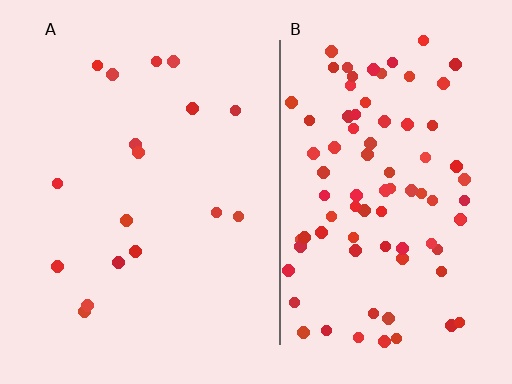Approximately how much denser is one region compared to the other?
Approximately 4.9× — region B over region A.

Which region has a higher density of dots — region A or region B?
B (the right).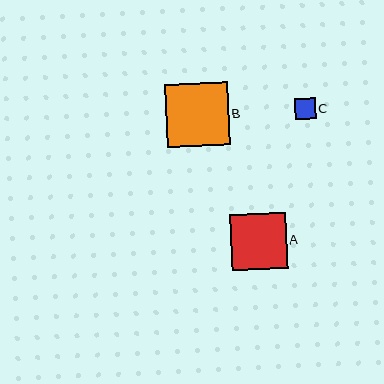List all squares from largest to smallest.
From largest to smallest: B, A, C.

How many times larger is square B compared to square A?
Square B is approximately 1.1 times the size of square A.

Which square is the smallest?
Square C is the smallest with a size of approximately 20 pixels.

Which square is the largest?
Square B is the largest with a size of approximately 63 pixels.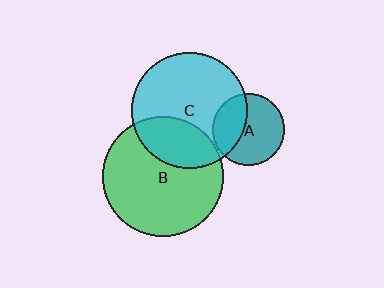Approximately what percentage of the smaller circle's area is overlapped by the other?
Approximately 30%.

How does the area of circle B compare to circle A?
Approximately 2.8 times.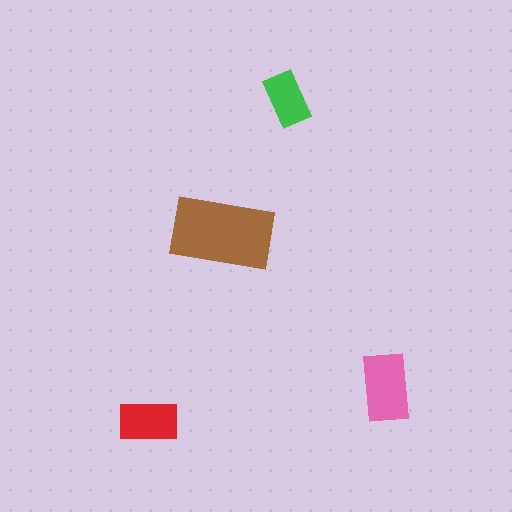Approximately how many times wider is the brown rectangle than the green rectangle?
About 2 times wider.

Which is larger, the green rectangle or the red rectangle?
The red one.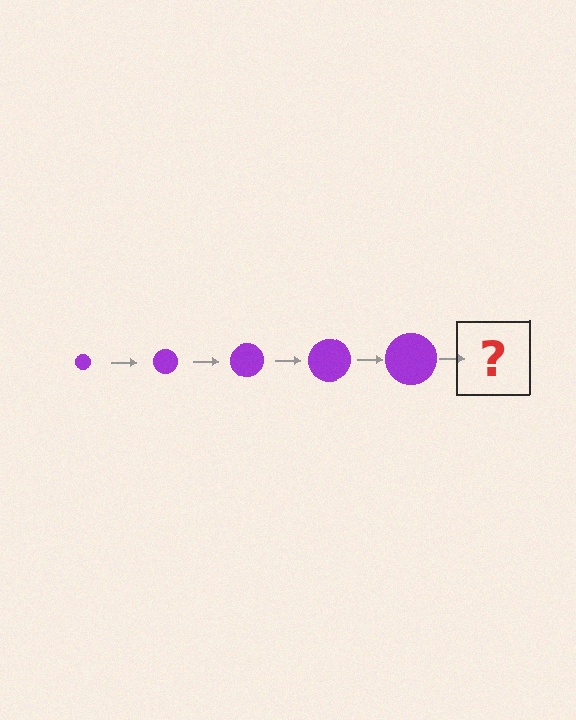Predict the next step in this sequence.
The next step is a purple circle, larger than the previous one.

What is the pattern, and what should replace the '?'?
The pattern is that the circle gets progressively larger each step. The '?' should be a purple circle, larger than the previous one.